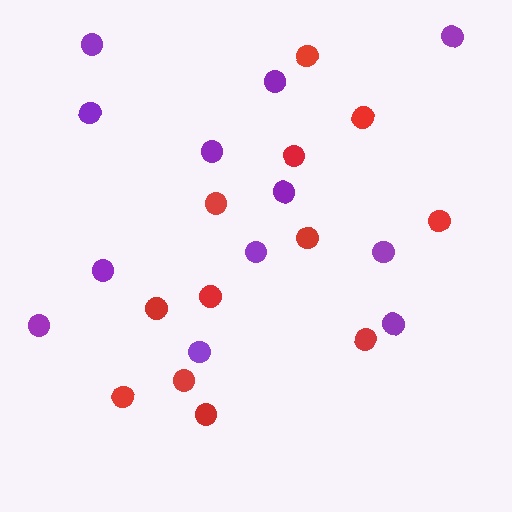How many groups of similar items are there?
There are 2 groups: one group of red circles (12) and one group of purple circles (12).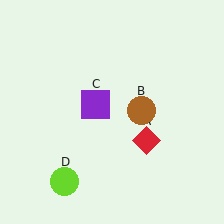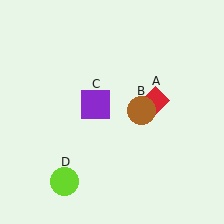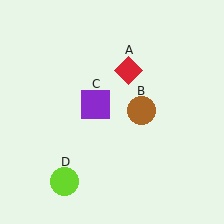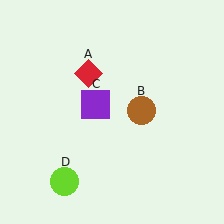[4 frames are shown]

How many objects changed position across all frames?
1 object changed position: red diamond (object A).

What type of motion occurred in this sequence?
The red diamond (object A) rotated counterclockwise around the center of the scene.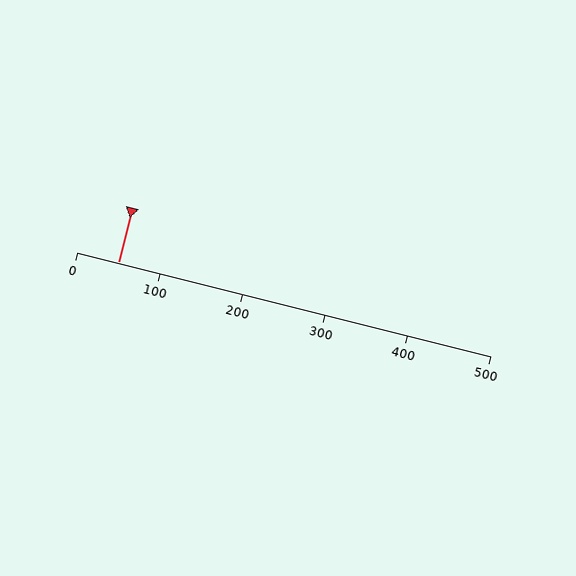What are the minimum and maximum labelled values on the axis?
The axis runs from 0 to 500.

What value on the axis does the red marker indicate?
The marker indicates approximately 50.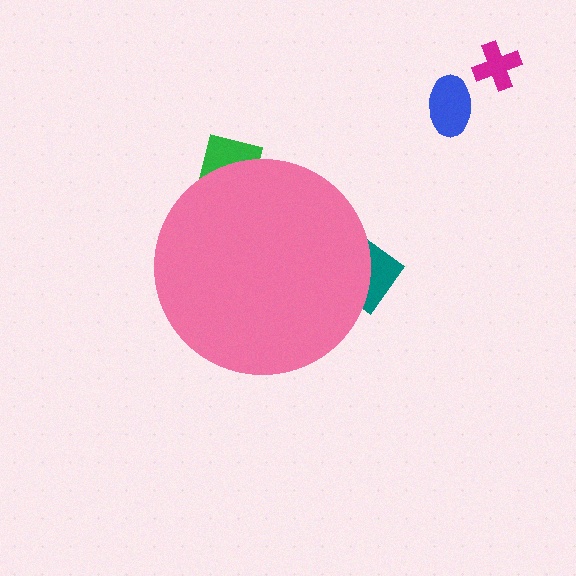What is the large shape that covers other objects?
A pink circle.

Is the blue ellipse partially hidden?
No, the blue ellipse is fully visible.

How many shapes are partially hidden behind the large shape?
2 shapes are partially hidden.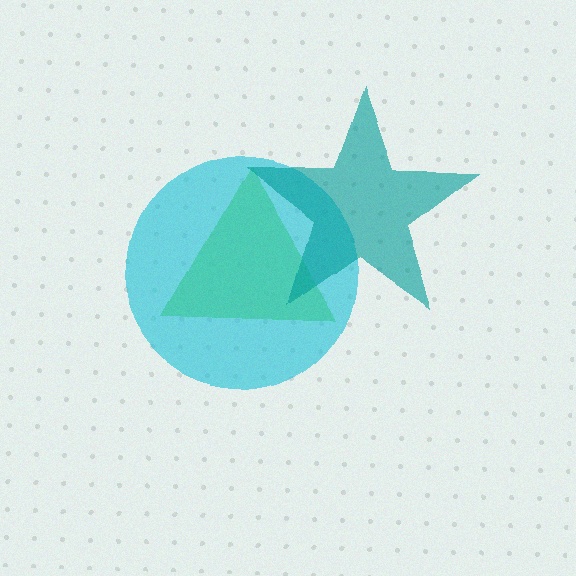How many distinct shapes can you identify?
There are 3 distinct shapes: a lime triangle, a cyan circle, a teal star.